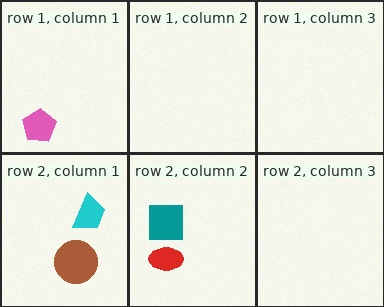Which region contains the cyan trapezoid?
The row 2, column 1 region.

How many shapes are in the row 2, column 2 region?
2.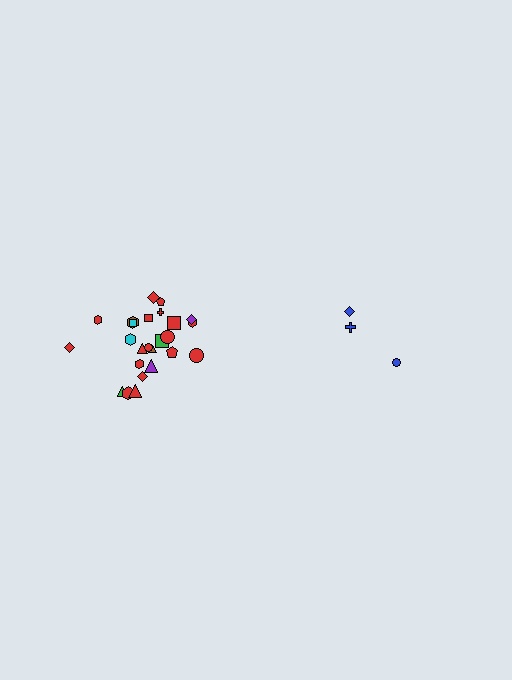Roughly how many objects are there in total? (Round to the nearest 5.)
Roughly 30 objects in total.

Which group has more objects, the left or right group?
The left group.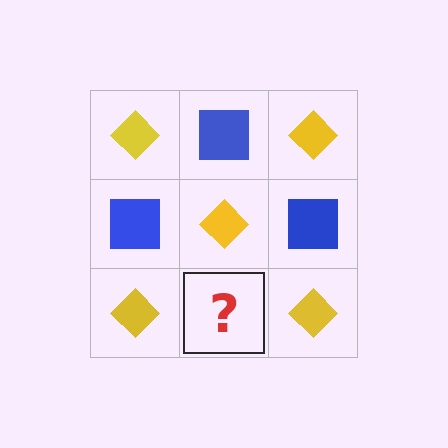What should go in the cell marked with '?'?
The missing cell should contain a blue square.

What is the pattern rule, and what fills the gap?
The rule is that it alternates yellow diamond and blue square in a checkerboard pattern. The gap should be filled with a blue square.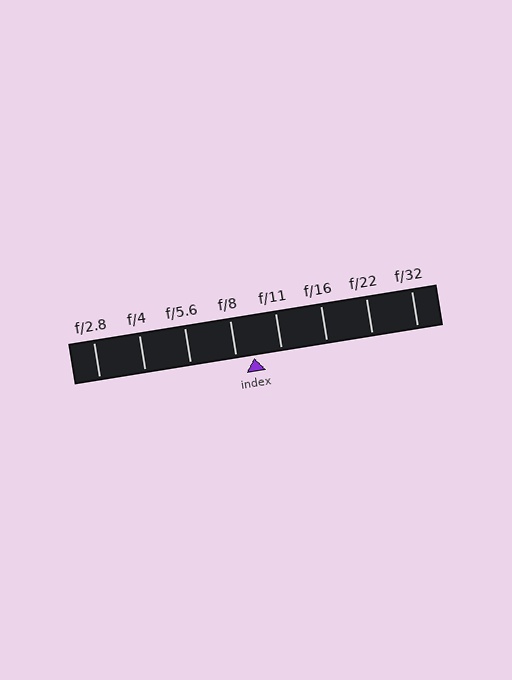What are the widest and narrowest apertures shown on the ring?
The widest aperture shown is f/2.8 and the narrowest is f/32.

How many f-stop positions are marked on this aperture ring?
There are 8 f-stop positions marked.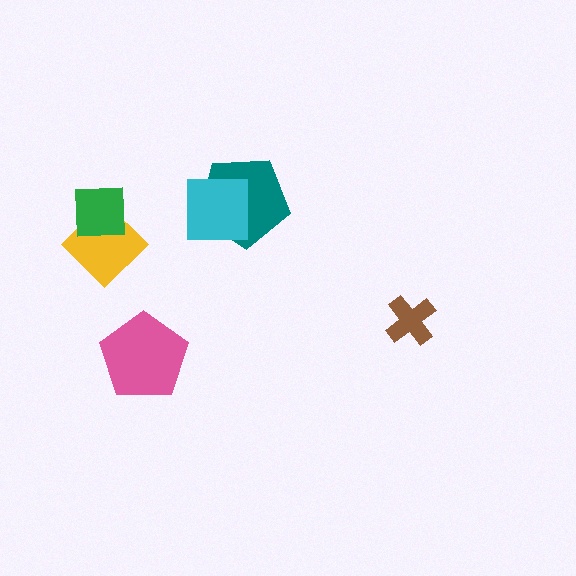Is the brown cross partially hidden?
No, no other shape covers it.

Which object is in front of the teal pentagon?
The cyan square is in front of the teal pentagon.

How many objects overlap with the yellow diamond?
1 object overlaps with the yellow diamond.